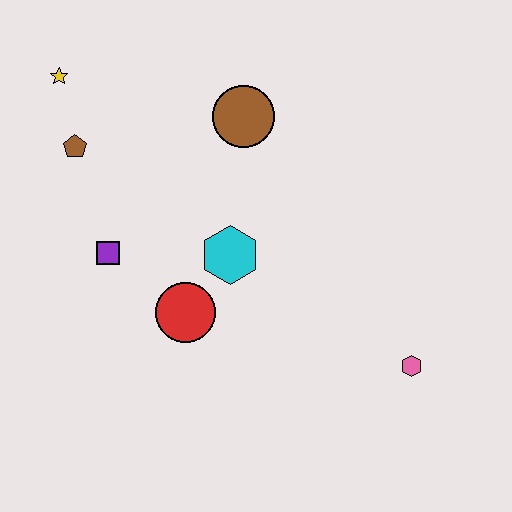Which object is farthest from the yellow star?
The pink hexagon is farthest from the yellow star.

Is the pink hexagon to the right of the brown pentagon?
Yes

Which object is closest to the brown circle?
The cyan hexagon is closest to the brown circle.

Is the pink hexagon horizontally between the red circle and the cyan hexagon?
No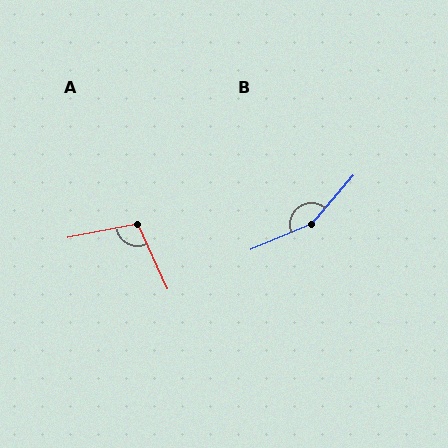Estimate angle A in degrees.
Approximately 103 degrees.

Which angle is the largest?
B, at approximately 154 degrees.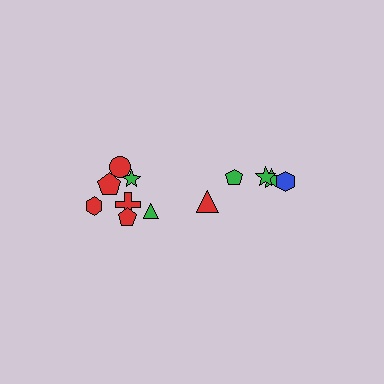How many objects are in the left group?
There are 7 objects.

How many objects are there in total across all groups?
There are 12 objects.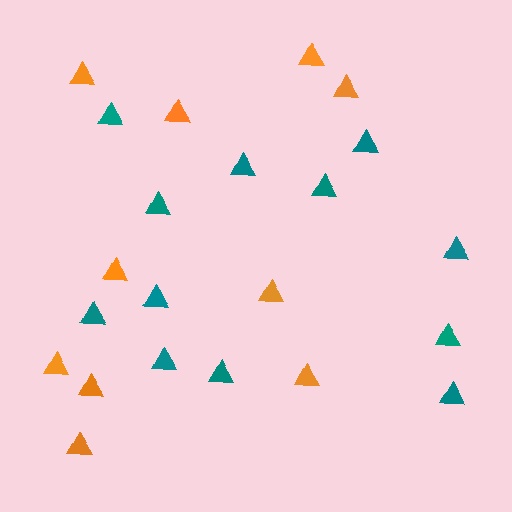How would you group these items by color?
There are 2 groups: one group of orange triangles (10) and one group of teal triangles (12).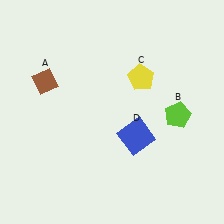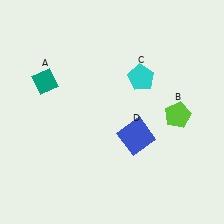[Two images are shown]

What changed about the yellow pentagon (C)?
In Image 1, C is yellow. In Image 2, it changed to cyan.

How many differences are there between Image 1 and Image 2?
There are 2 differences between the two images.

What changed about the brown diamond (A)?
In Image 1, A is brown. In Image 2, it changed to teal.